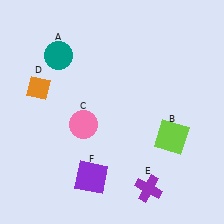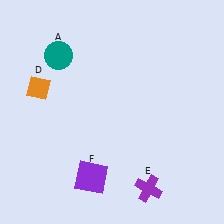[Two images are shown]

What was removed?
The lime square (B), the pink circle (C) were removed in Image 2.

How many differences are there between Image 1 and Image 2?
There are 2 differences between the two images.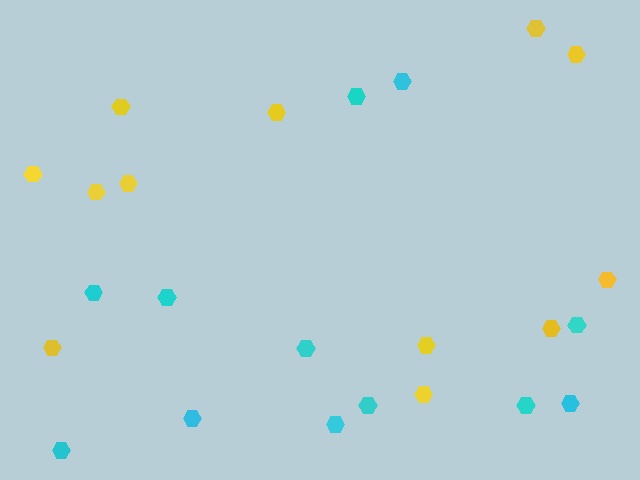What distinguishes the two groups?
There are 2 groups: one group of yellow hexagons (12) and one group of cyan hexagons (12).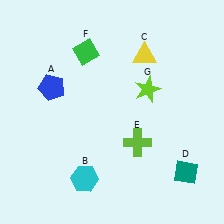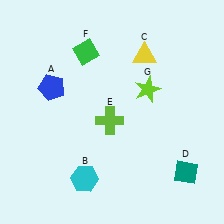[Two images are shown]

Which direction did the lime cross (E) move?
The lime cross (E) moved left.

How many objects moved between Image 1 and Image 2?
1 object moved between the two images.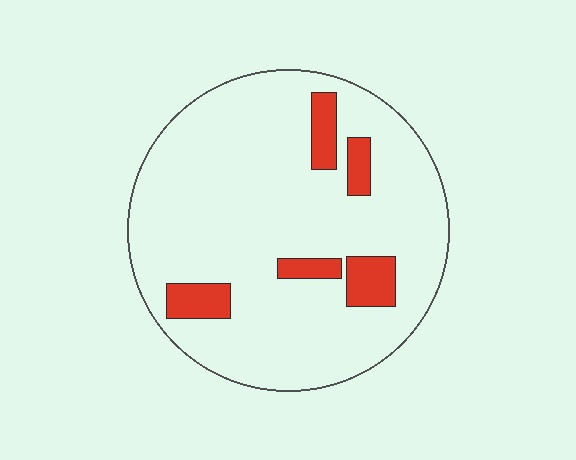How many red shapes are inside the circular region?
5.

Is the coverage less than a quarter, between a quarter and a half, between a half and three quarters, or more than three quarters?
Less than a quarter.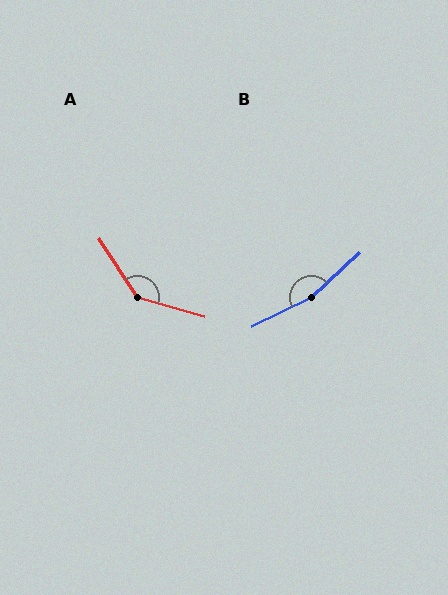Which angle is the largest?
B, at approximately 163 degrees.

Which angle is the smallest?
A, at approximately 139 degrees.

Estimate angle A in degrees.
Approximately 139 degrees.